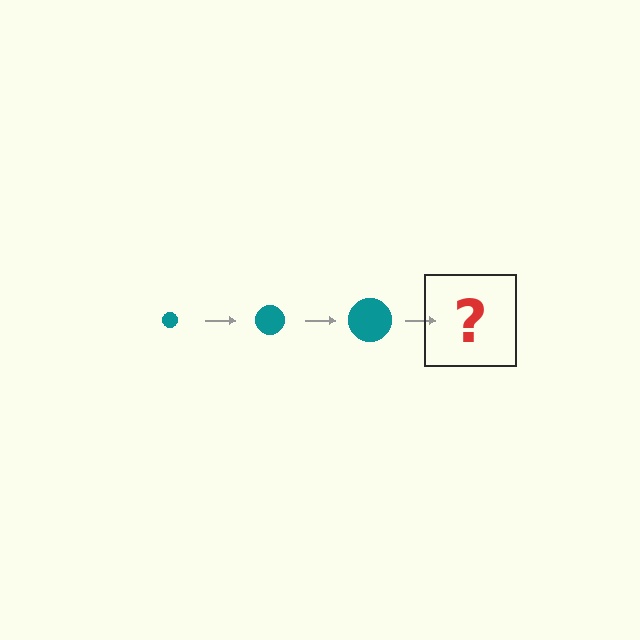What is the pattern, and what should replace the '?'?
The pattern is that the circle gets progressively larger each step. The '?' should be a teal circle, larger than the previous one.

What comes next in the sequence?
The next element should be a teal circle, larger than the previous one.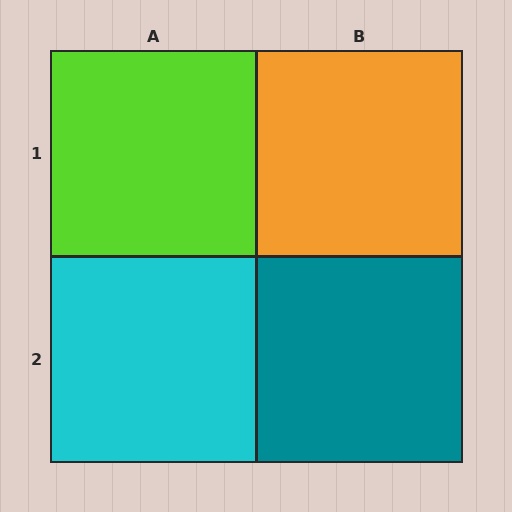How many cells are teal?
1 cell is teal.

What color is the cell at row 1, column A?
Lime.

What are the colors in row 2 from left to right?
Cyan, teal.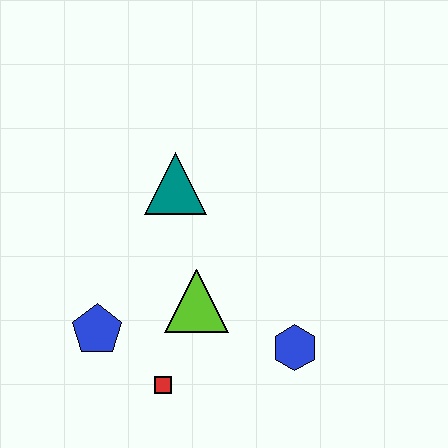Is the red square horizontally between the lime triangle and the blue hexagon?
No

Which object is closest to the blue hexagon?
The lime triangle is closest to the blue hexagon.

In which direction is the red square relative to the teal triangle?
The red square is below the teal triangle.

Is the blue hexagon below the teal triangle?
Yes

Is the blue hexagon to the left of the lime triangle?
No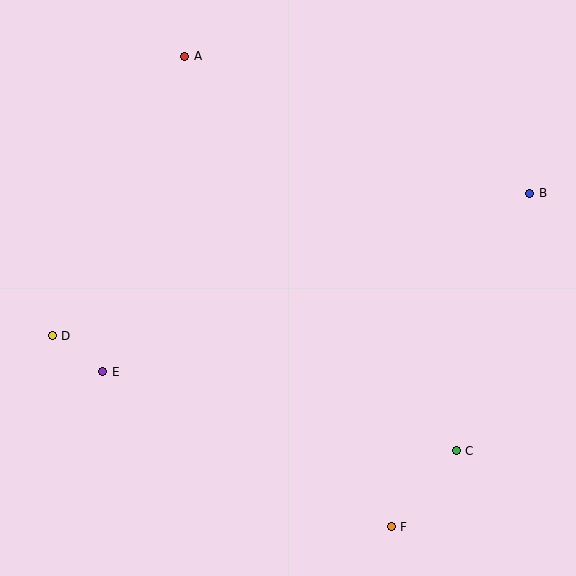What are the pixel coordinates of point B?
Point B is at (530, 193).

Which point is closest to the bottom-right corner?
Point C is closest to the bottom-right corner.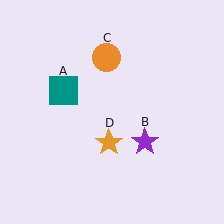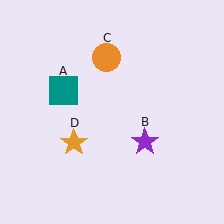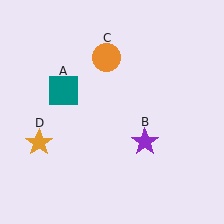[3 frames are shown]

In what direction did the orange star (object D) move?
The orange star (object D) moved left.